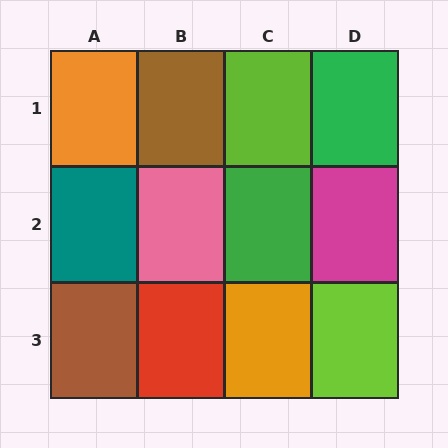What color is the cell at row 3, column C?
Orange.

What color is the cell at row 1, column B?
Brown.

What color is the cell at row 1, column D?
Green.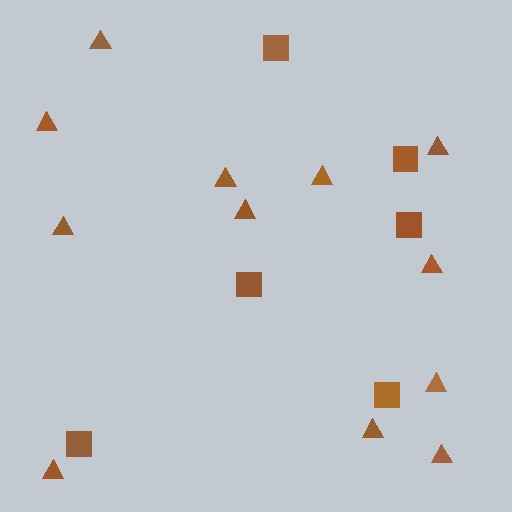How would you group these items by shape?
There are 2 groups: one group of squares (6) and one group of triangles (12).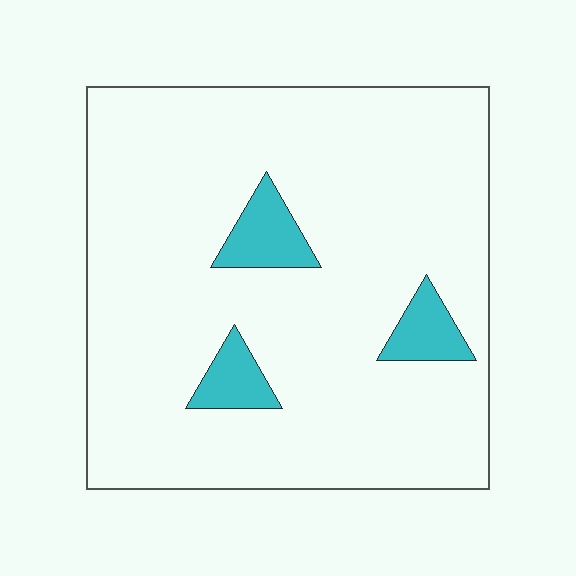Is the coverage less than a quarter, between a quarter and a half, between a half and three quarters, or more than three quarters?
Less than a quarter.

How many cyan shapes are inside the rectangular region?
3.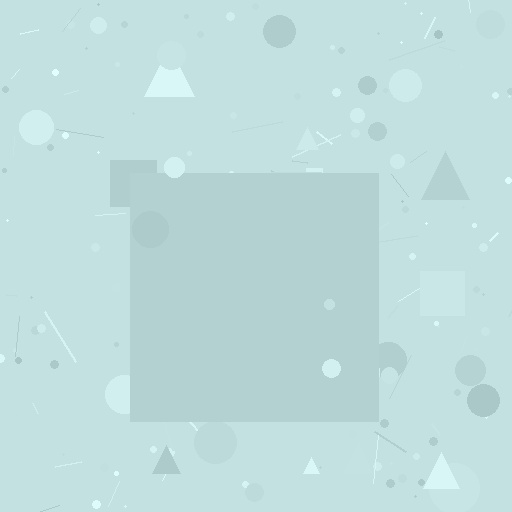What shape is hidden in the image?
A square is hidden in the image.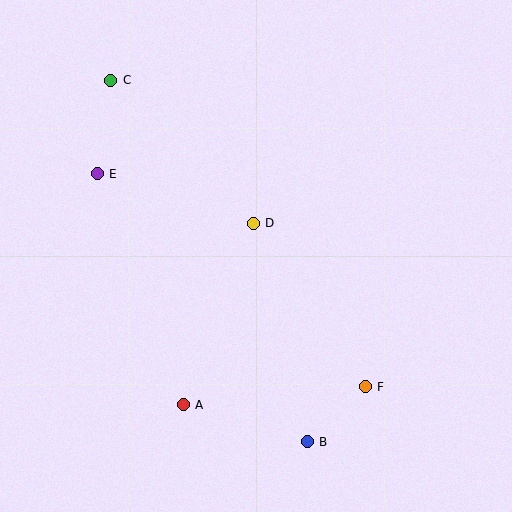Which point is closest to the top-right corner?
Point D is closest to the top-right corner.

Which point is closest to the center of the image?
Point D at (253, 223) is closest to the center.